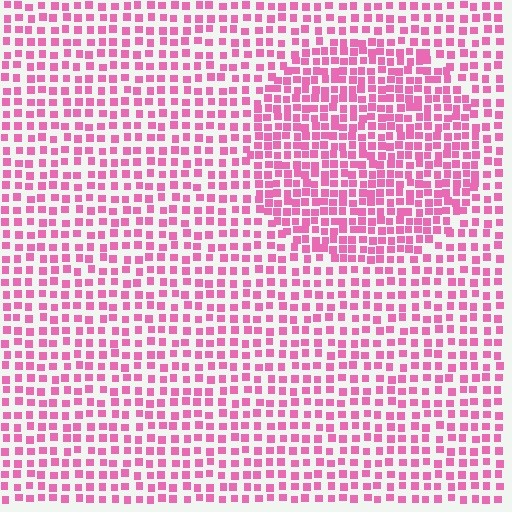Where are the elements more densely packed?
The elements are more densely packed inside the circle boundary.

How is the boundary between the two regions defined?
The boundary is defined by a change in element density (approximately 1.6x ratio). All elements are the same color, size, and shape.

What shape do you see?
I see a circle.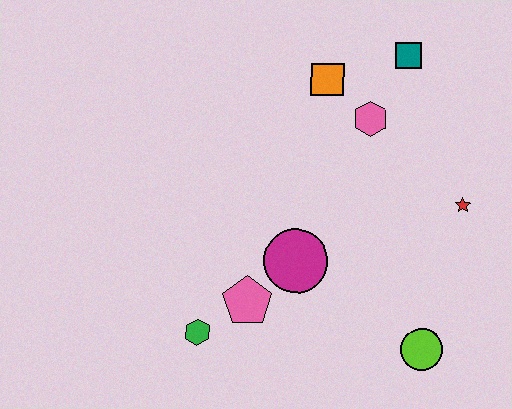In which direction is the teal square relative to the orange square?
The teal square is to the right of the orange square.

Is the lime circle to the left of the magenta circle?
No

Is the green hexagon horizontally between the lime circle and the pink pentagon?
No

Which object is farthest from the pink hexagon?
The green hexagon is farthest from the pink hexagon.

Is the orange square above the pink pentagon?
Yes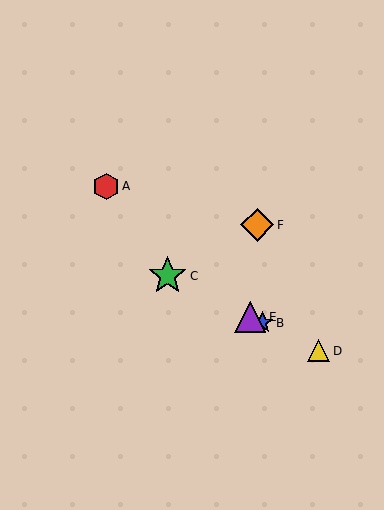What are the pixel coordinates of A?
Object A is at (106, 187).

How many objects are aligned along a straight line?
4 objects (B, C, D, E) are aligned along a straight line.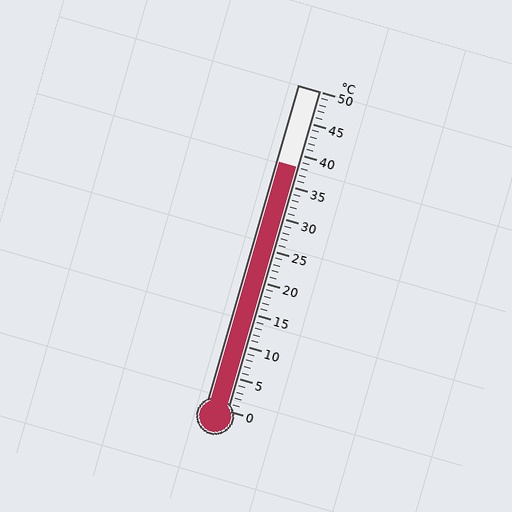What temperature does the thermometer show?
The thermometer shows approximately 38°C.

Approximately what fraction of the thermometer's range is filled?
The thermometer is filled to approximately 75% of its range.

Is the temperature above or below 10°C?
The temperature is above 10°C.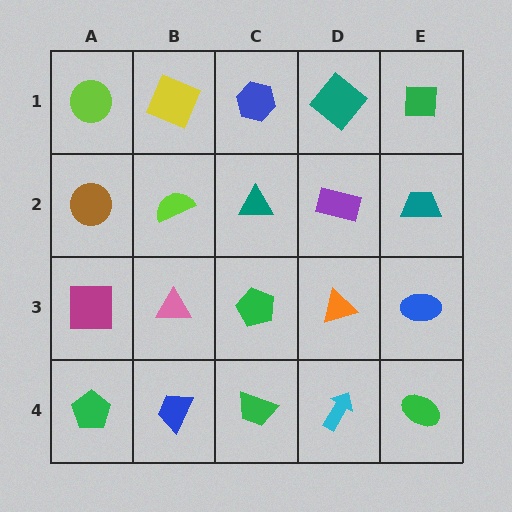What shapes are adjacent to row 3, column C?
A teal triangle (row 2, column C), a green trapezoid (row 4, column C), a pink triangle (row 3, column B), an orange triangle (row 3, column D).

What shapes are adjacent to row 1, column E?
A teal trapezoid (row 2, column E), a teal diamond (row 1, column D).